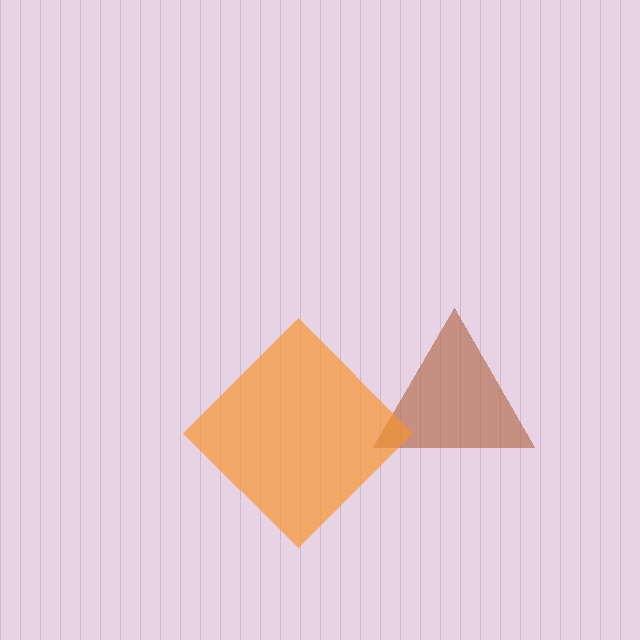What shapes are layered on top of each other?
The layered shapes are: a brown triangle, an orange diamond.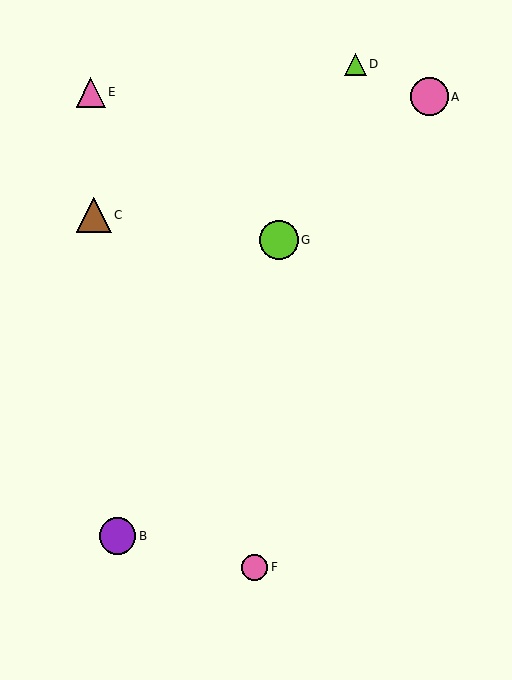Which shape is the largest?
The lime circle (labeled G) is the largest.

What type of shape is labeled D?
Shape D is a lime triangle.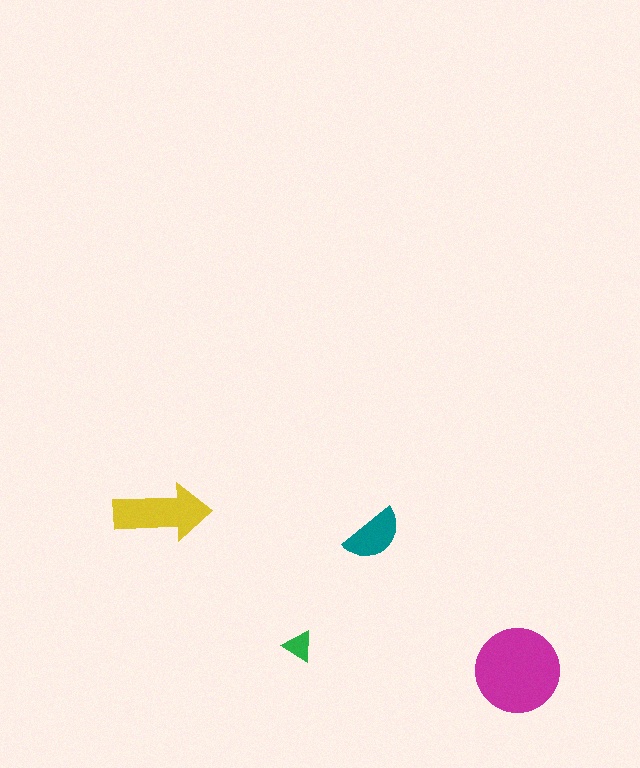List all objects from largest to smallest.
The magenta circle, the yellow arrow, the teal semicircle, the green triangle.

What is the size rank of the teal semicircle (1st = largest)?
3rd.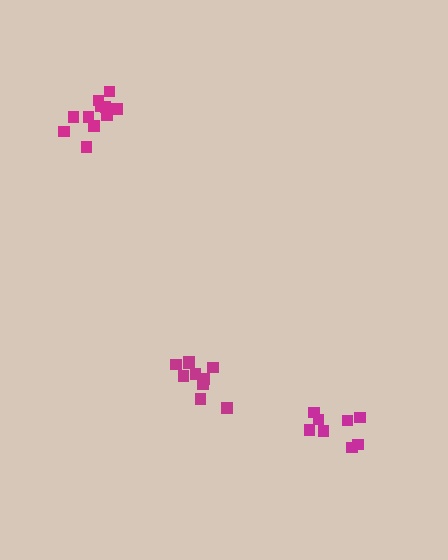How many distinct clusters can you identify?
There are 3 distinct clusters.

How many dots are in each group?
Group 1: 10 dots, Group 2: 8 dots, Group 3: 12 dots (30 total).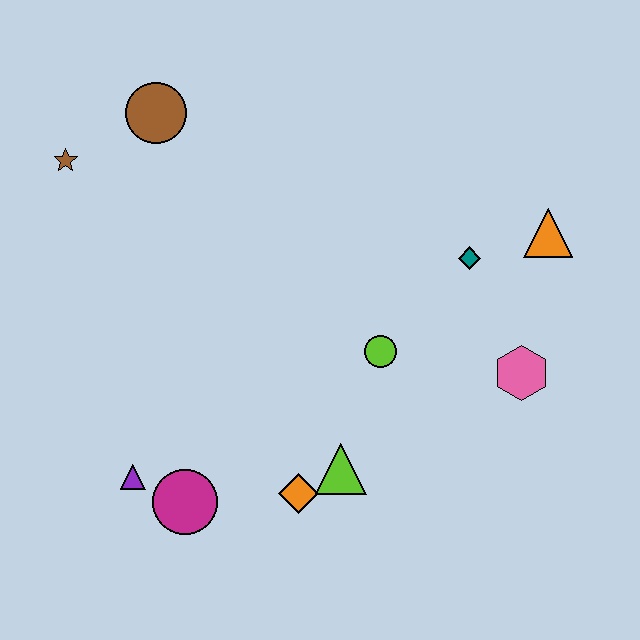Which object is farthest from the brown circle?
The pink hexagon is farthest from the brown circle.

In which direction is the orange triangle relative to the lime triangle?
The orange triangle is above the lime triangle.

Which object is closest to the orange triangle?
The teal diamond is closest to the orange triangle.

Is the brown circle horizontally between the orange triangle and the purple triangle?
Yes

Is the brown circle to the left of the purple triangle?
No